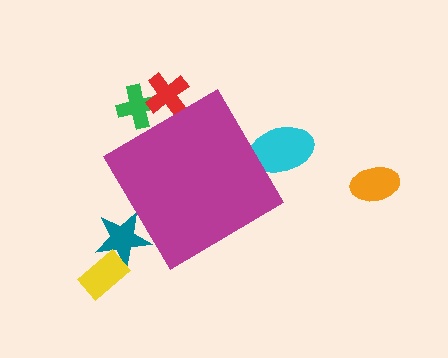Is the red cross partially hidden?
Yes, the red cross is partially hidden behind the magenta diamond.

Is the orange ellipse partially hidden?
No, the orange ellipse is fully visible.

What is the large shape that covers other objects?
A magenta diamond.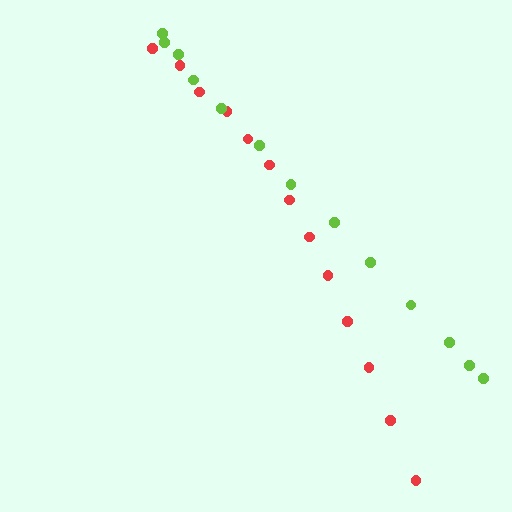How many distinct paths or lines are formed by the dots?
There are 2 distinct paths.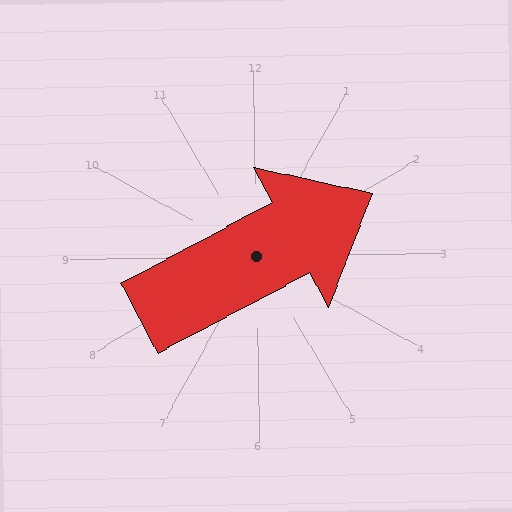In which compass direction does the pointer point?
Northeast.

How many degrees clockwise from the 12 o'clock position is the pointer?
Approximately 63 degrees.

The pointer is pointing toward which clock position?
Roughly 2 o'clock.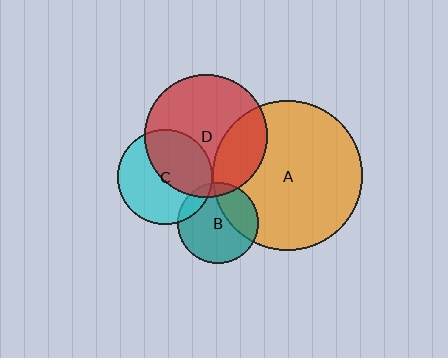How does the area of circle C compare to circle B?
Approximately 1.4 times.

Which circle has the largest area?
Circle A (orange).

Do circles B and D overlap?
Yes.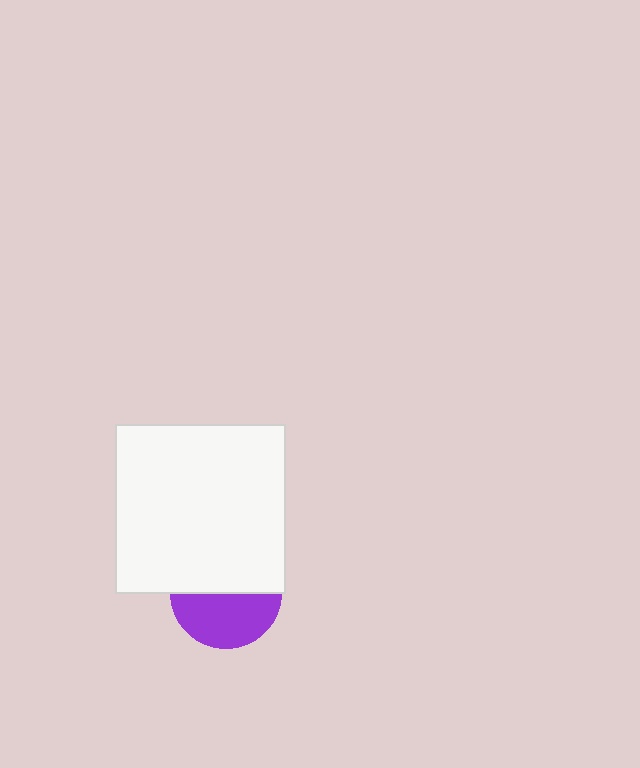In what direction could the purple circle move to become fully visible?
The purple circle could move down. That would shift it out from behind the white square entirely.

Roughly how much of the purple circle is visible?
About half of it is visible (roughly 49%).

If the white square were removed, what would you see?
You would see the complete purple circle.